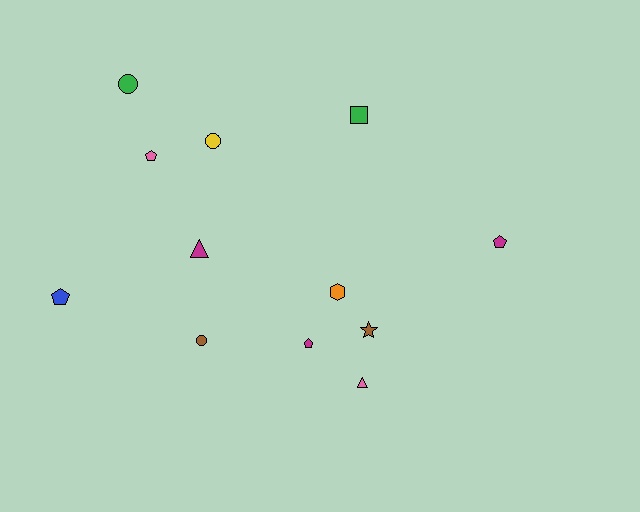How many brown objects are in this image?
There are 2 brown objects.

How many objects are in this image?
There are 12 objects.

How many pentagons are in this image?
There are 4 pentagons.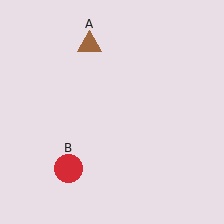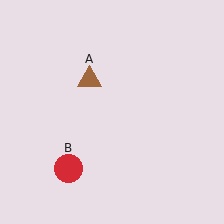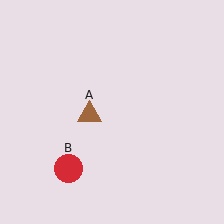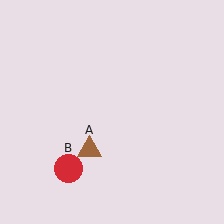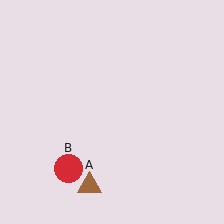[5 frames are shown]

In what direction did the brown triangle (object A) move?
The brown triangle (object A) moved down.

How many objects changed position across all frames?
1 object changed position: brown triangle (object A).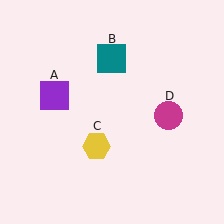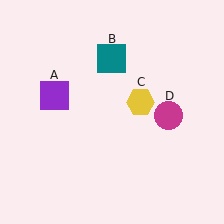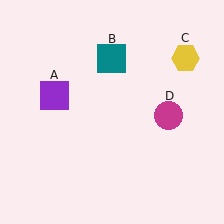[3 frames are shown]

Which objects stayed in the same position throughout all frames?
Purple square (object A) and teal square (object B) and magenta circle (object D) remained stationary.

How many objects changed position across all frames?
1 object changed position: yellow hexagon (object C).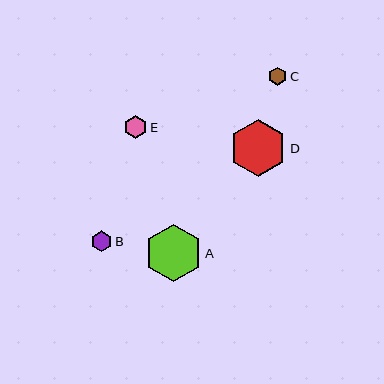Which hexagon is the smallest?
Hexagon C is the smallest with a size of approximately 18 pixels.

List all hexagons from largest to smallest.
From largest to smallest: A, D, E, B, C.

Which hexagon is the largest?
Hexagon A is the largest with a size of approximately 58 pixels.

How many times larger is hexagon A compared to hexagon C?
Hexagon A is approximately 3.2 times the size of hexagon C.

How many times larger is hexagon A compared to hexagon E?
Hexagon A is approximately 2.5 times the size of hexagon E.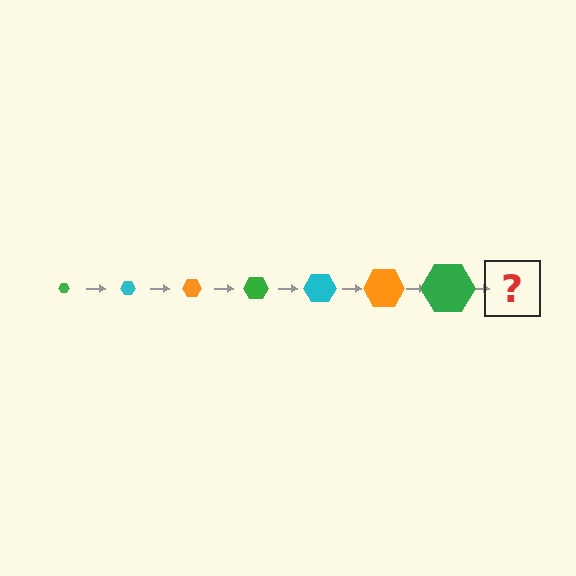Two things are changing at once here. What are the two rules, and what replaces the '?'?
The two rules are that the hexagon grows larger each step and the color cycles through green, cyan, and orange. The '?' should be a cyan hexagon, larger than the previous one.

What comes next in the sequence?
The next element should be a cyan hexagon, larger than the previous one.